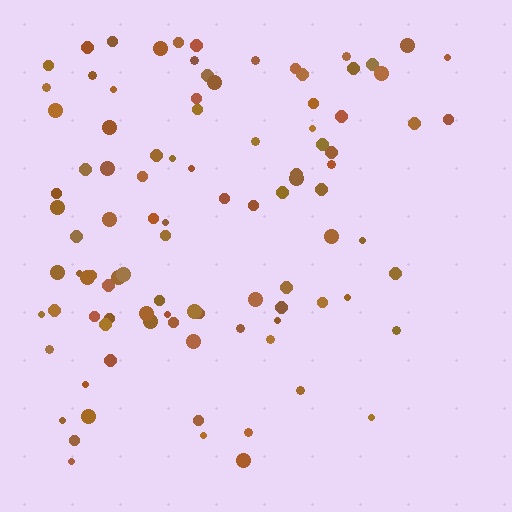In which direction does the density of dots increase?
From right to left, with the left side densest.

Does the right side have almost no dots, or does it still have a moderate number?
Still a moderate number, just noticeably fewer than the left.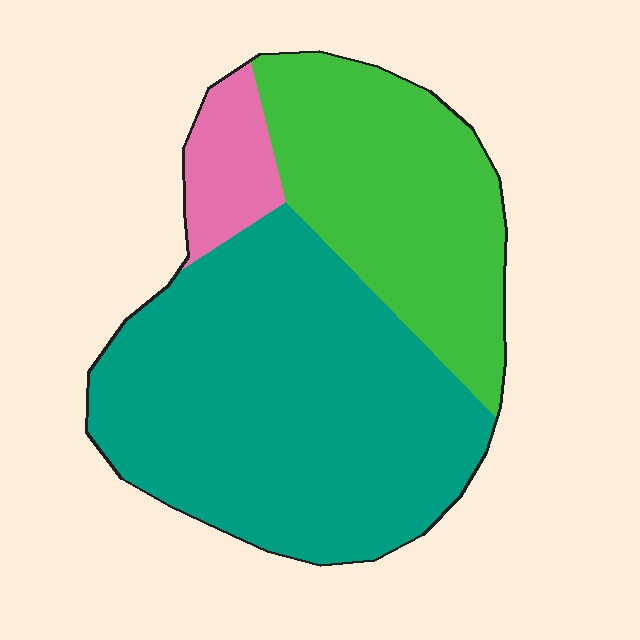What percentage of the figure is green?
Green covers about 35% of the figure.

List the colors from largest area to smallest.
From largest to smallest: teal, green, pink.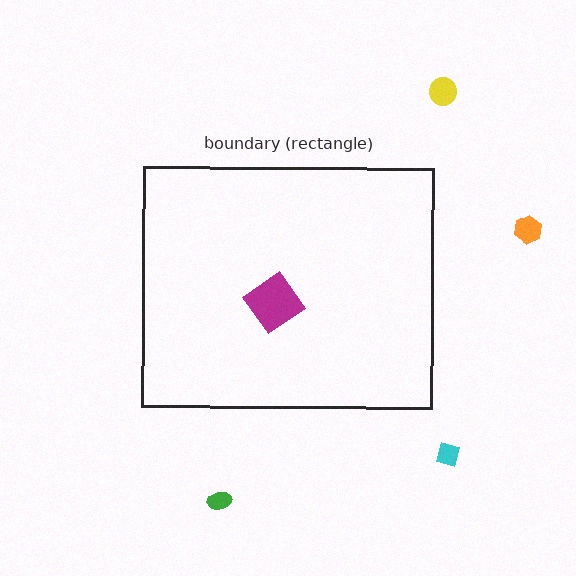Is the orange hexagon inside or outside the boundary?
Outside.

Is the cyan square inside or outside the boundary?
Outside.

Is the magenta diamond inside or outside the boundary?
Inside.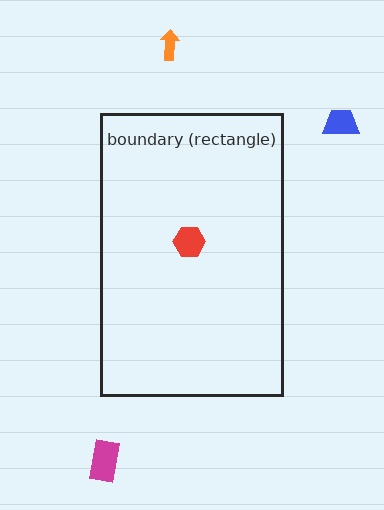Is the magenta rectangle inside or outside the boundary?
Outside.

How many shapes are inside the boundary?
1 inside, 3 outside.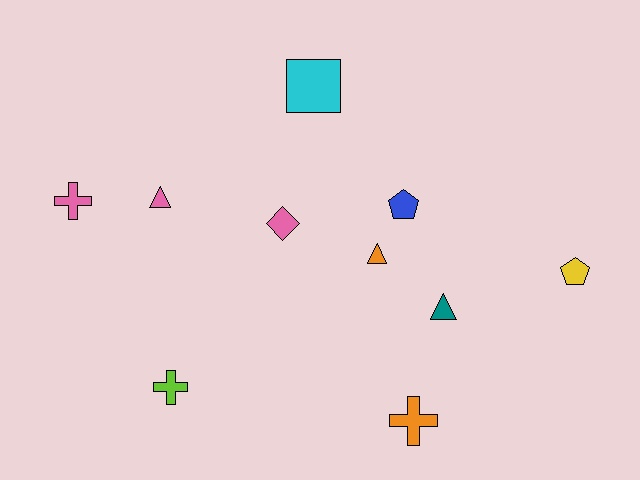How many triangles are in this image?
There are 3 triangles.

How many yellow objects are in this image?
There is 1 yellow object.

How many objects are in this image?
There are 10 objects.